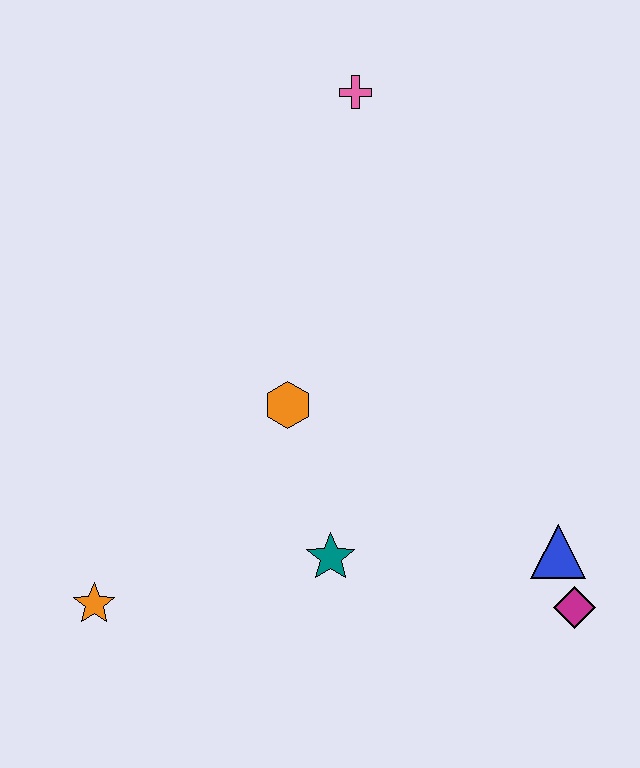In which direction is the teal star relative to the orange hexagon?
The teal star is below the orange hexagon.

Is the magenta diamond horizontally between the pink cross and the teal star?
No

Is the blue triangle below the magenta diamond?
No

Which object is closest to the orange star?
The teal star is closest to the orange star.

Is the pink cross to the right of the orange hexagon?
Yes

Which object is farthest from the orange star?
The pink cross is farthest from the orange star.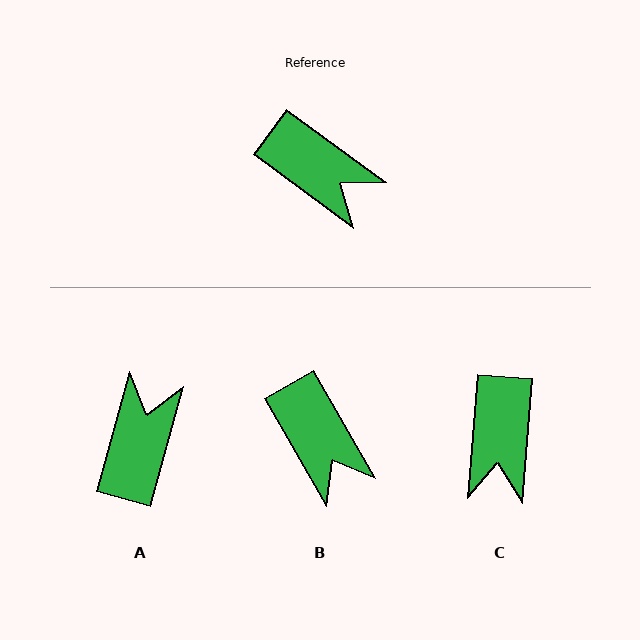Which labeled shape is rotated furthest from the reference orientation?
A, about 110 degrees away.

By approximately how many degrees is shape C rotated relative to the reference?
Approximately 59 degrees clockwise.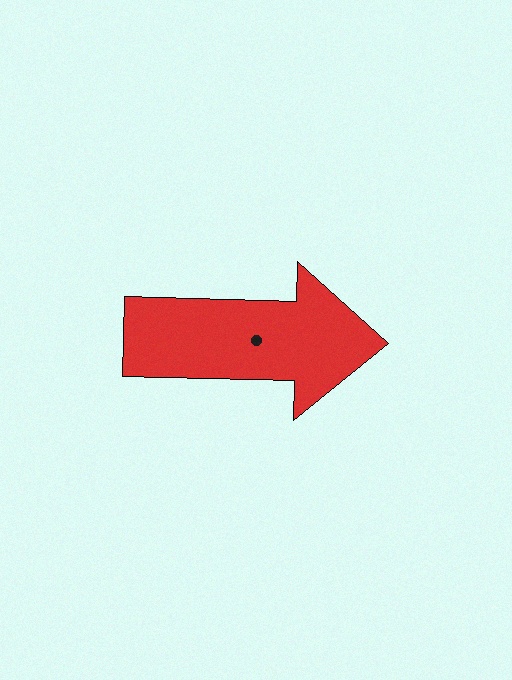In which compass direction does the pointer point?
East.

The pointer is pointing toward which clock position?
Roughly 3 o'clock.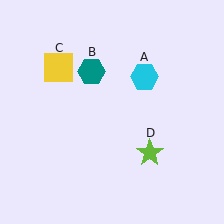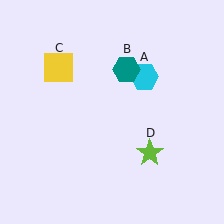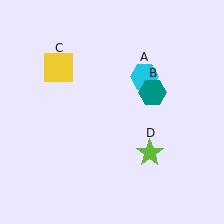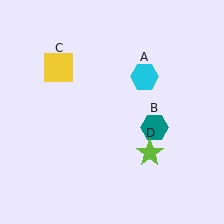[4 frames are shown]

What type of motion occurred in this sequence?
The teal hexagon (object B) rotated clockwise around the center of the scene.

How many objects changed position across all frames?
1 object changed position: teal hexagon (object B).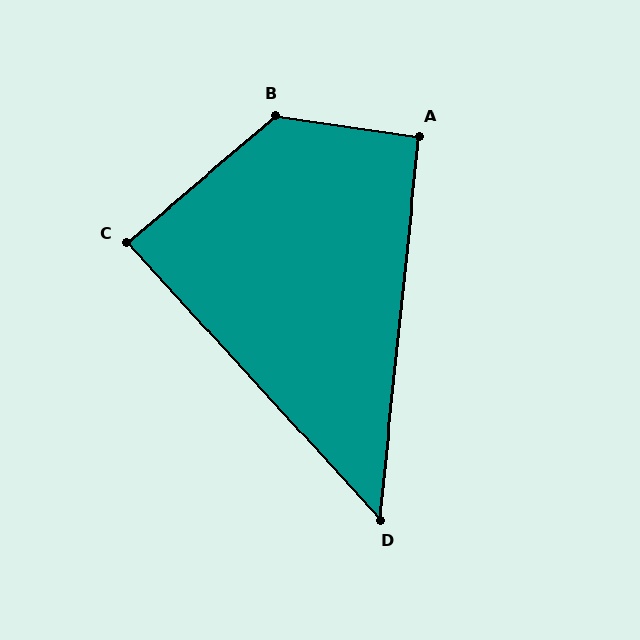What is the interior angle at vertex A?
Approximately 92 degrees (approximately right).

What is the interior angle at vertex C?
Approximately 88 degrees (approximately right).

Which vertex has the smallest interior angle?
D, at approximately 48 degrees.